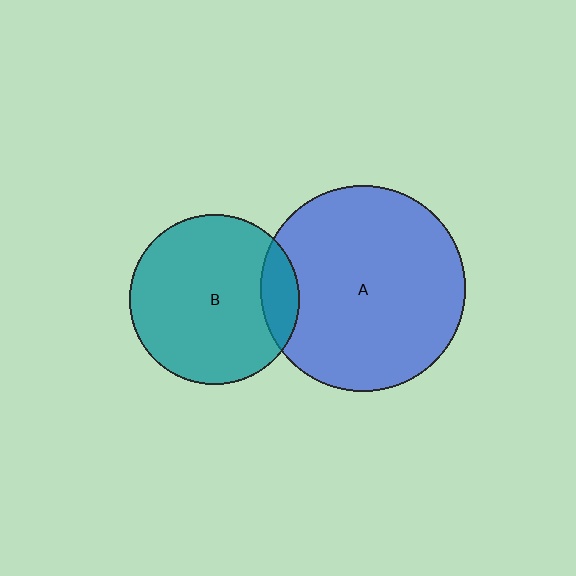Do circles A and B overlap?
Yes.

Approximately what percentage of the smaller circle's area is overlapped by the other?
Approximately 15%.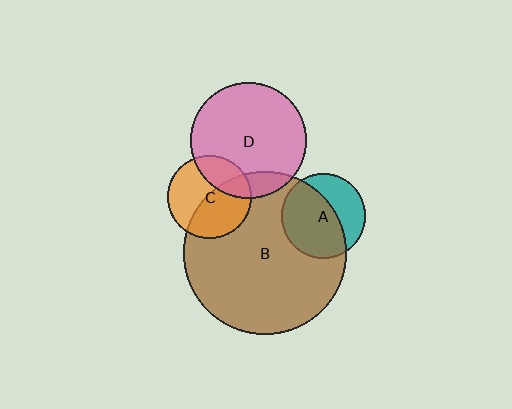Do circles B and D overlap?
Yes.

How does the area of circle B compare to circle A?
Approximately 3.7 times.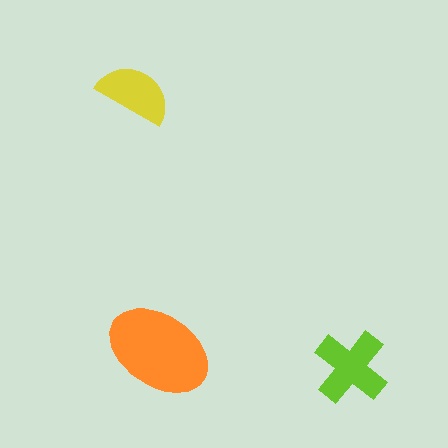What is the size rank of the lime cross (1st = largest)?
2nd.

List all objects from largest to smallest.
The orange ellipse, the lime cross, the yellow semicircle.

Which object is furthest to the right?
The lime cross is rightmost.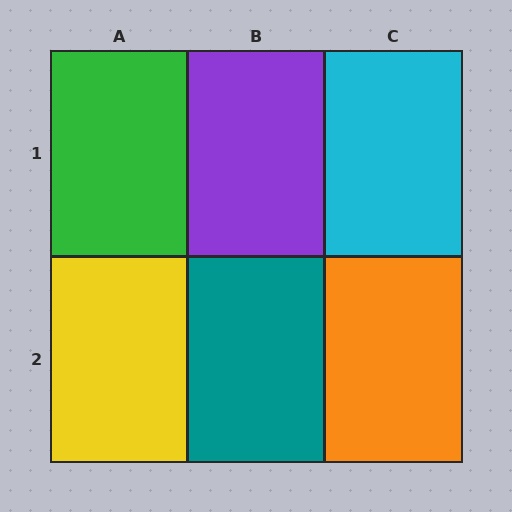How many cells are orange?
1 cell is orange.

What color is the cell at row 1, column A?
Green.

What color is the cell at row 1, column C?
Cyan.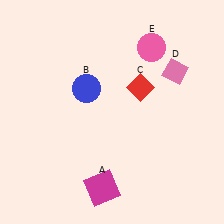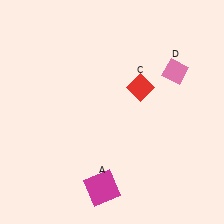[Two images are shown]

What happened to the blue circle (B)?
The blue circle (B) was removed in Image 2. It was in the top-left area of Image 1.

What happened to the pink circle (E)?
The pink circle (E) was removed in Image 2. It was in the top-right area of Image 1.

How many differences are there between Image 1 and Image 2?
There are 2 differences between the two images.